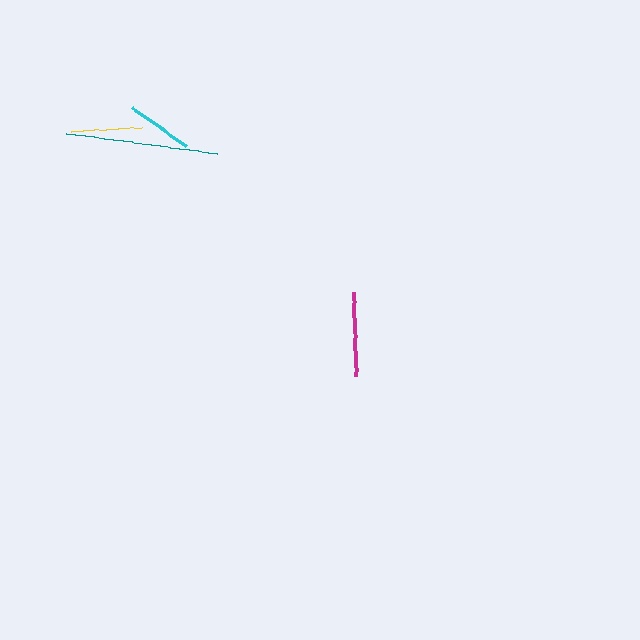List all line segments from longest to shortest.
From longest to shortest: teal, magenta, yellow, cyan.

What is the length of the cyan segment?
The cyan segment is approximately 66 pixels long.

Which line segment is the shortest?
The cyan line is the shortest at approximately 66 pixels.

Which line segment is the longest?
The teal line is the longest at approximately 152 pixels.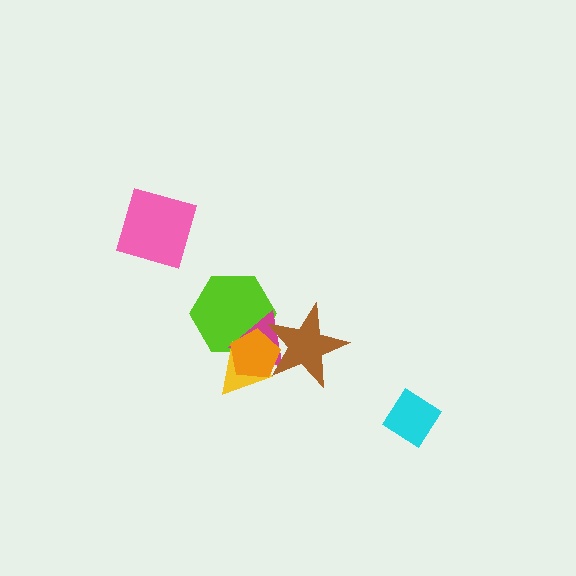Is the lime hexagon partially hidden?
Yes, it is partially covered by another shape.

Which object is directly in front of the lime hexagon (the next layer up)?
The magenta triangle is directly in front of the lime hexagon.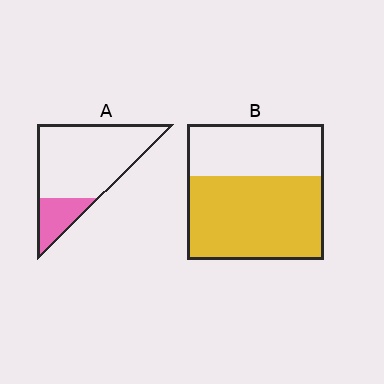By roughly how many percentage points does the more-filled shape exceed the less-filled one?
By roughly 40 percentage points (B over A).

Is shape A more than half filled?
No.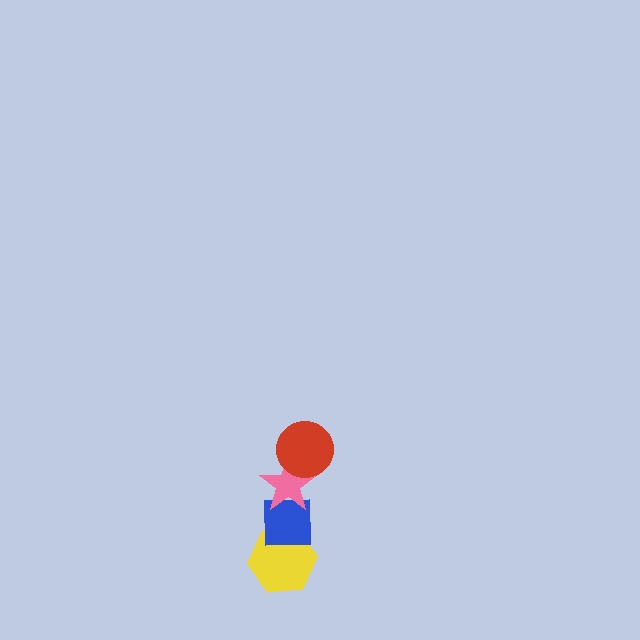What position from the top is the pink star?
The pink star is 2nd from the top.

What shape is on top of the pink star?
The red circle is on top of the pink star.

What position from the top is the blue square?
The blue square is 3rd from the top.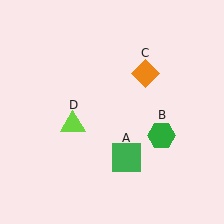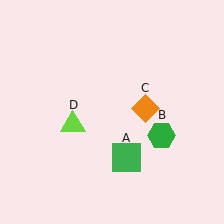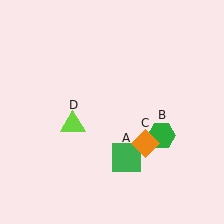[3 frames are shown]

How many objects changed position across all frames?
1 object changed position: orange diamond (object C).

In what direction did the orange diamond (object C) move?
The orange diamond (object C) moved down.